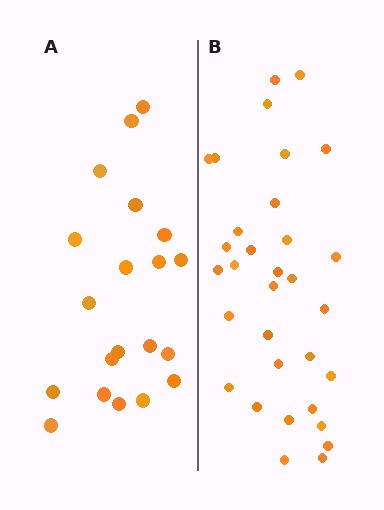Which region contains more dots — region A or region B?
Region B (the right region) has more dots.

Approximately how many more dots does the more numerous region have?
Region B has roughly 12 or so more dots than region A.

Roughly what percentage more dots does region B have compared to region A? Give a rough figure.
About 60% more.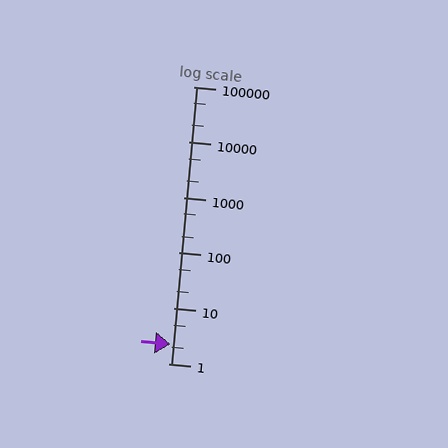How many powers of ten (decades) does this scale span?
The scale spans 5 decades, from 1 to 100000.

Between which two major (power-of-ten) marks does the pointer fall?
The pointer is between 1 and 10.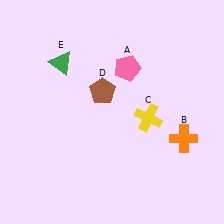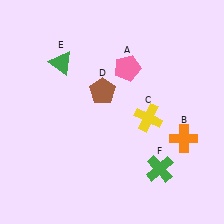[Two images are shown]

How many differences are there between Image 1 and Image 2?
There is 1 difference between the two images.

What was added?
A green cross (F) was added in Image 2.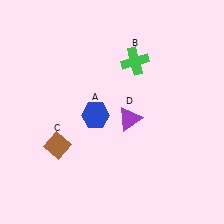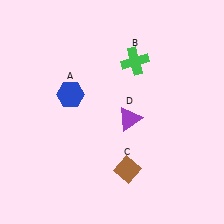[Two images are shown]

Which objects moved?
The objects that moved are: the blue hexagon (A), the brown diamond (C).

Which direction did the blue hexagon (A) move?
The blue hexagon (A) moved left.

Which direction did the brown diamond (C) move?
The brown diamond (C) moved right.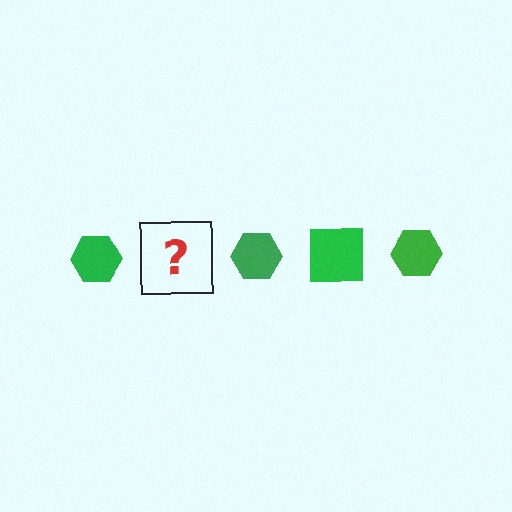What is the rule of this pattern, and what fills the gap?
The rule is that the pattern cycles through hexagon, square shapes in green. The gap should be filled with a green square.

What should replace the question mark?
The question mark should be replaced with a green square.